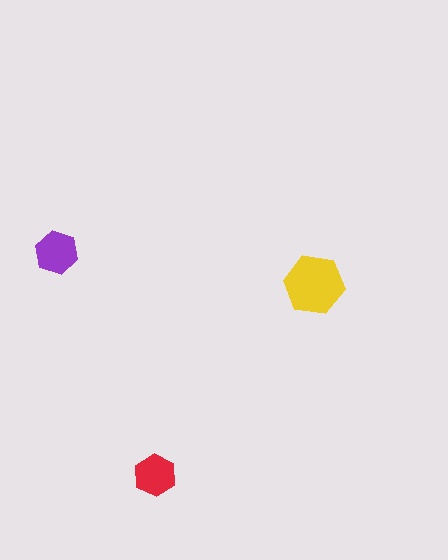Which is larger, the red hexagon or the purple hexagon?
The purple one.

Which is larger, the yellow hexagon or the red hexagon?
The yellow one.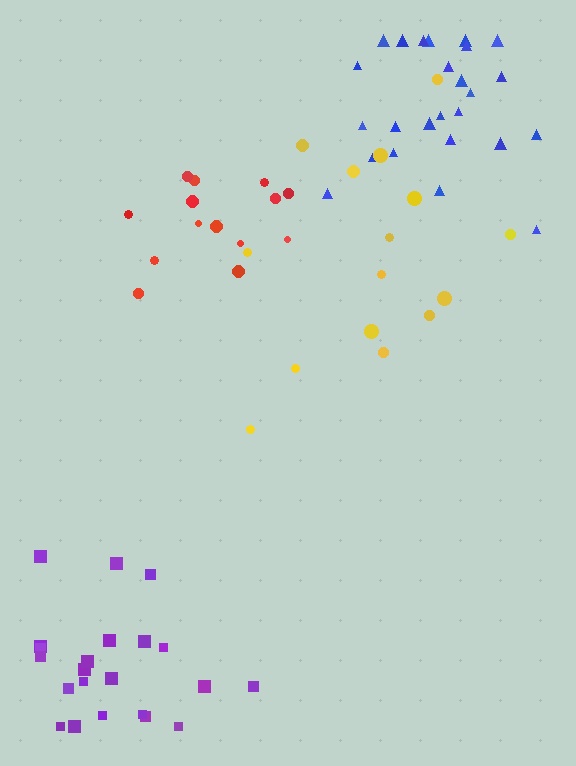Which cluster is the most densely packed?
Red.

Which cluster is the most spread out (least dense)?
Yellow.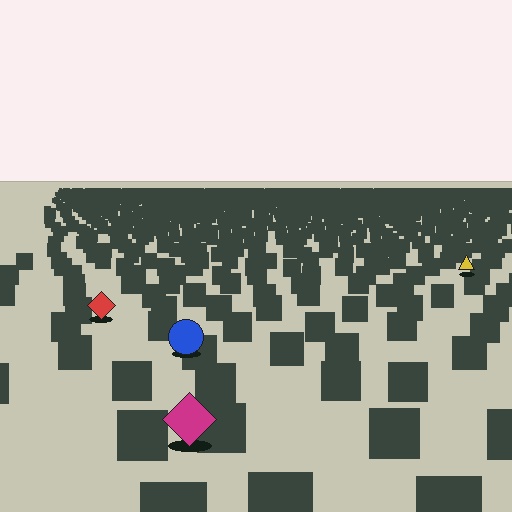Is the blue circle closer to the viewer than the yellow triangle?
Yes. The blue circle is closer — you can tell from the texture gradient: the ground texture is coarser near it.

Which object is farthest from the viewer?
The yellow triangle is farthest from the viewer. It appears smaller and the ground texture around it is denser.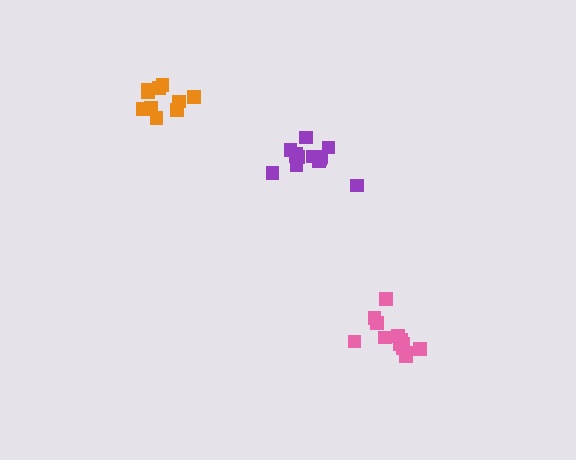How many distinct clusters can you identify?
There are 3 distinct clusters.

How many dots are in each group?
Group 1: 13 dots, Group 2: 15 dots, Group 3: 10 dots (38 total).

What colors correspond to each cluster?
The clusters are colored: purple, pink, orange.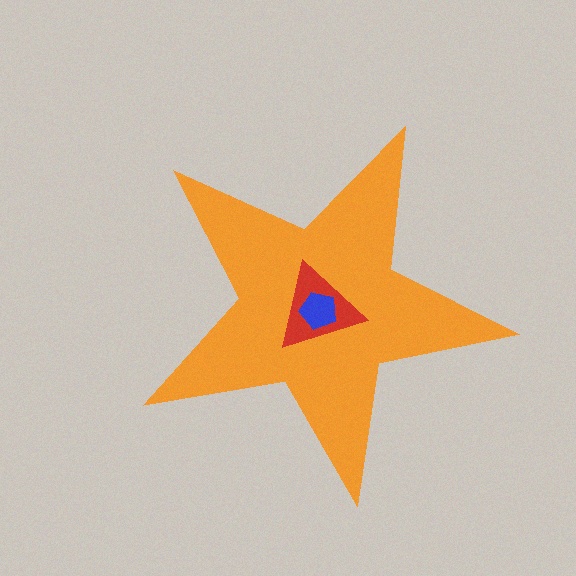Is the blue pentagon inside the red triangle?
Yes.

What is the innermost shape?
The blue pentagon.